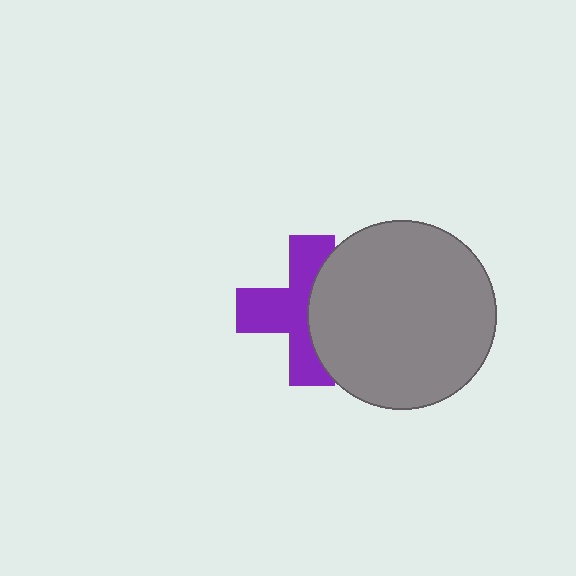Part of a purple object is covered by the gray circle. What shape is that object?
It is a cross.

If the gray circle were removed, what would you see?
You would see the complete purple cross.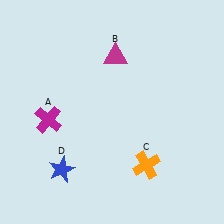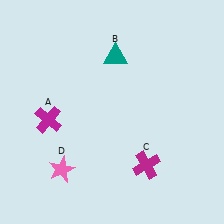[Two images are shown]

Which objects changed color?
B changed from magenta to teal. C changed from orange to magenta. D changed from blue to pink.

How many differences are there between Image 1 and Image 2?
There are 3 differences between the two images.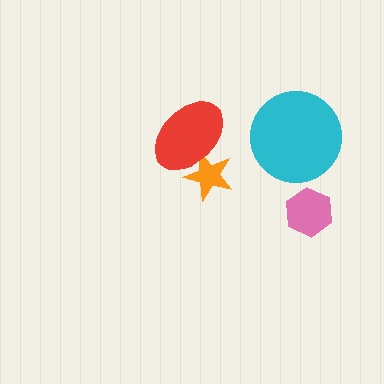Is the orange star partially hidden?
Yes, it is partially covered by another shape.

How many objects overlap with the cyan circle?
0 objects overlap with the cyan circle.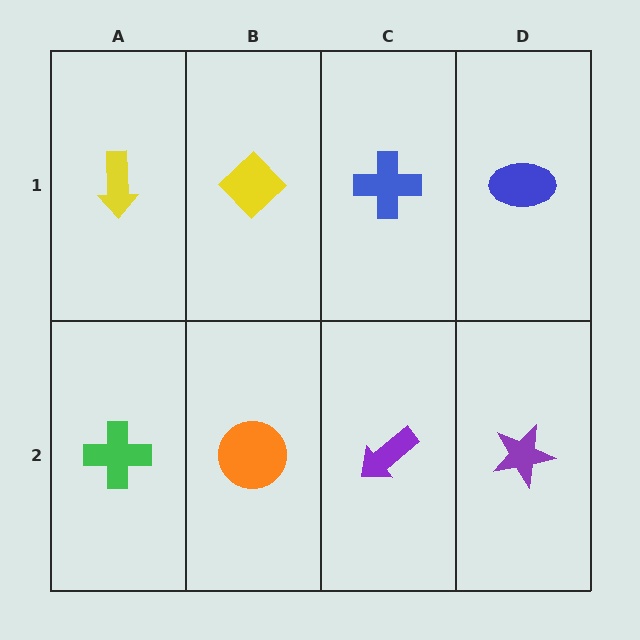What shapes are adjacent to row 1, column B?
An orange circle (row 2, column B), a yellow arrow (row 1, column A), a blue cross (row 1, column C).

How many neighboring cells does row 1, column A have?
2.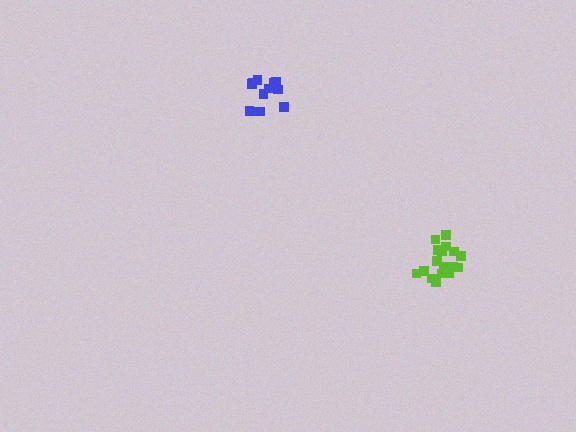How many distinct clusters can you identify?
There are 2 distinct clusters.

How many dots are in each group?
Group 1: 13 dots, Group 2: 17 dots (30 total).